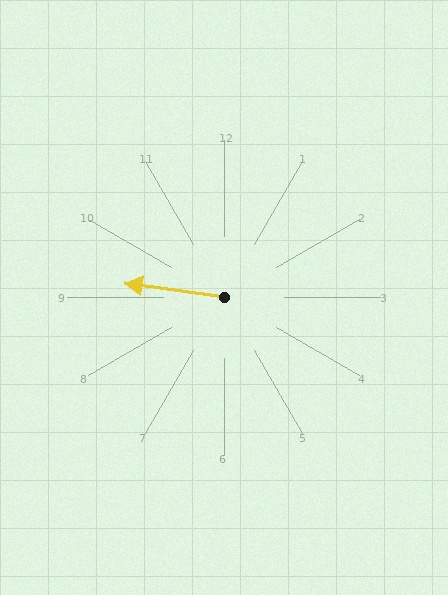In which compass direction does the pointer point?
West.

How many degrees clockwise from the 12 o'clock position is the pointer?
Approximately 278 degrees.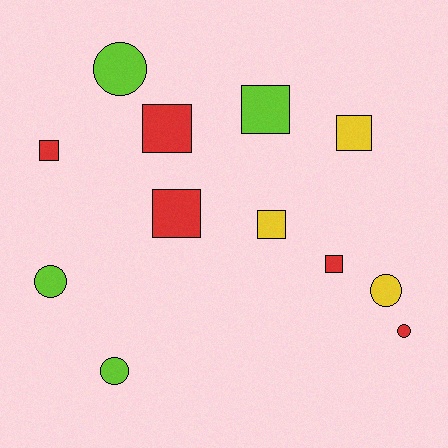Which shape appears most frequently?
Square, with 7 objects.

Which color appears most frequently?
Red, with 5 objects.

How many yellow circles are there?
There is 1 yellow circle.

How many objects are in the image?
There are 12 objects.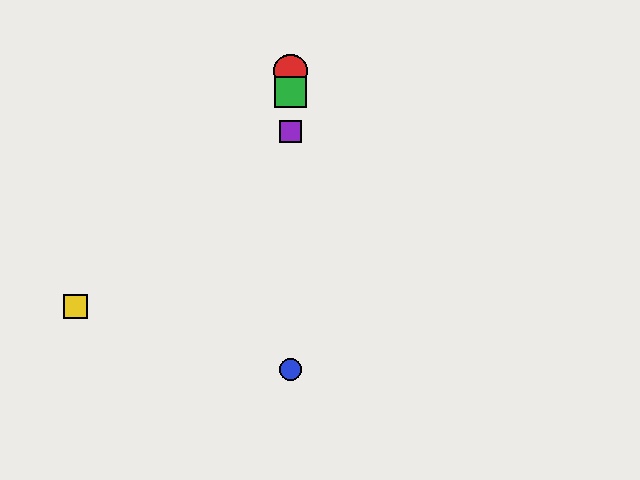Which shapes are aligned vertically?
The red circle, the blue circle, the green square, the purple square are aligned vertically.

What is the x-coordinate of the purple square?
The purple square is at x≈290.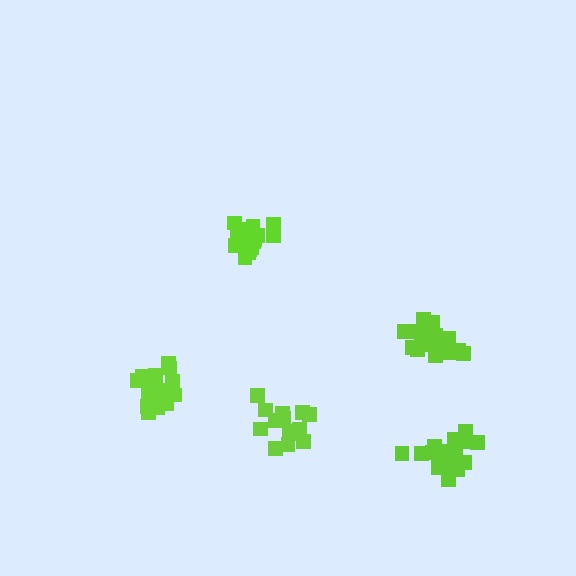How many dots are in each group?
Group 1: 16 dots, Group 2: 19 dots, Group 3: 18 dots, Group 4: 16 dots, Group 5: 19 dots (88 total).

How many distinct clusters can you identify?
There are 5 distinct clusters.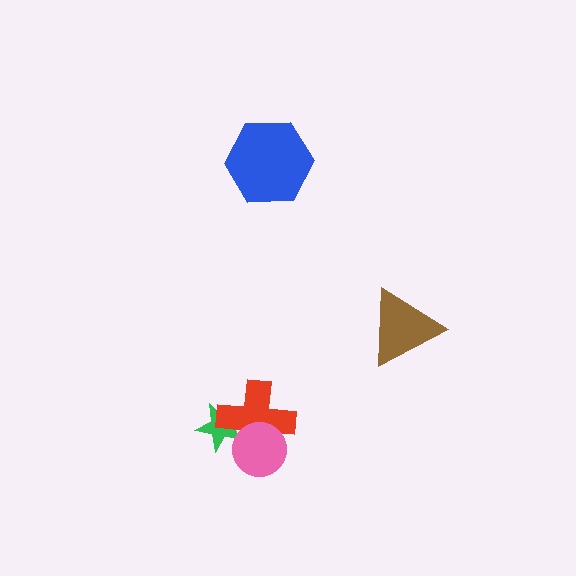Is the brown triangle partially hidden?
No, no other shape covers it.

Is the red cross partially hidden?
Yes, it is partially covered by another shape.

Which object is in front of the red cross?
The pink circle is in front of the red cross.